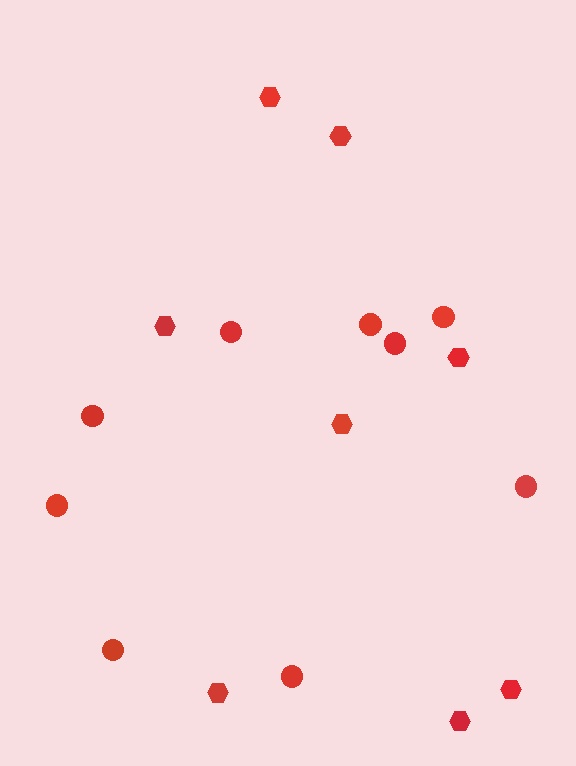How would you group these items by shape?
There are 2 groups: one group of hexagons (8) and one group of circles (9).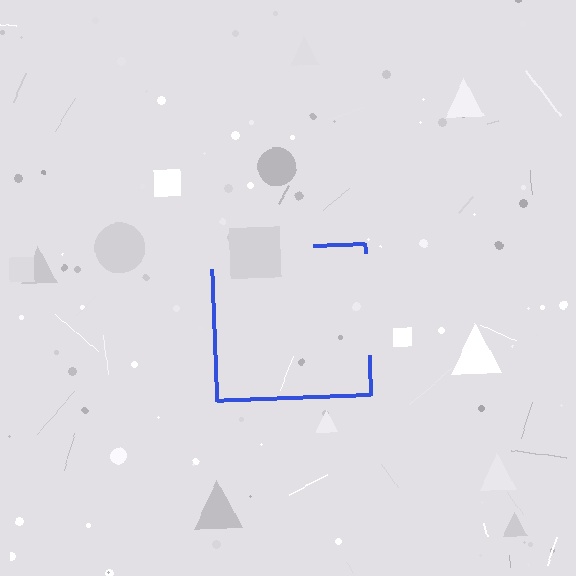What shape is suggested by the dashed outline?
The dashed outline suggests a square.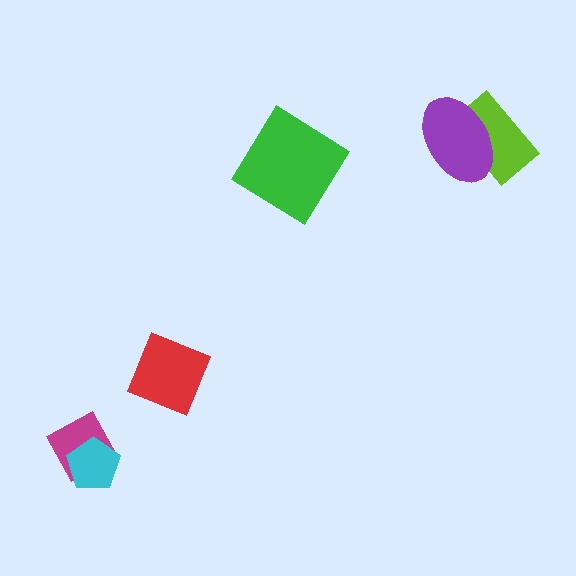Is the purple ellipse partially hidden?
No, no other shape covers it.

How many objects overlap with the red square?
0 objects overlap with the red square.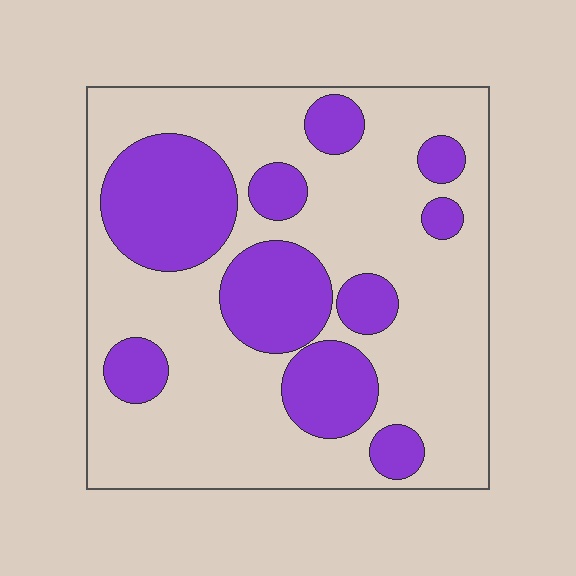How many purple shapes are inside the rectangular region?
10.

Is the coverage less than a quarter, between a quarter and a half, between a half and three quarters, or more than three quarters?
Between a quarter and a half.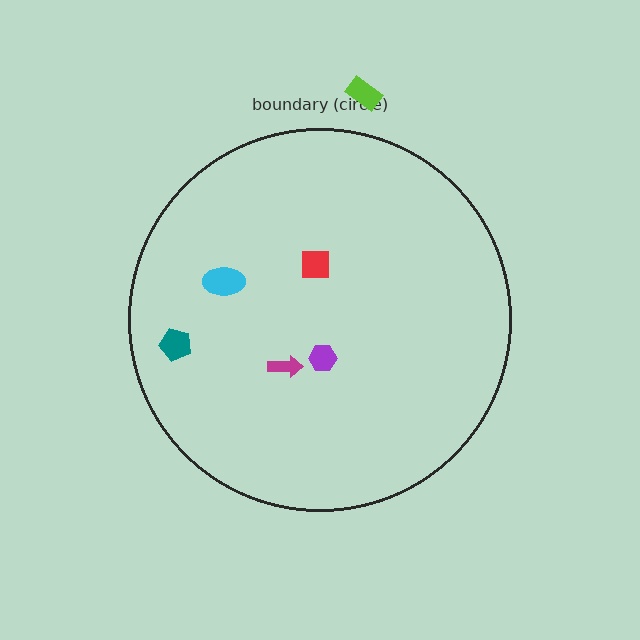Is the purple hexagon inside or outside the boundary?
Inside.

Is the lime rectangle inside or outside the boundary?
Outside.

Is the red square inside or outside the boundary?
Inside.